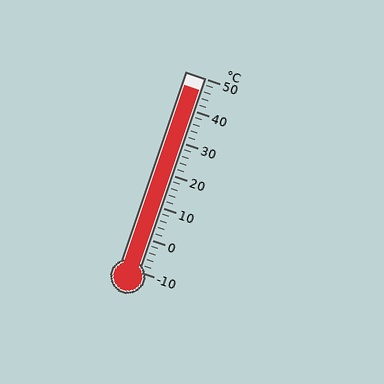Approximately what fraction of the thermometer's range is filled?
The thermometer is filled to approximately 95% of its range.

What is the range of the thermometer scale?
The thermometer scale ranges from -10°C to 50°C.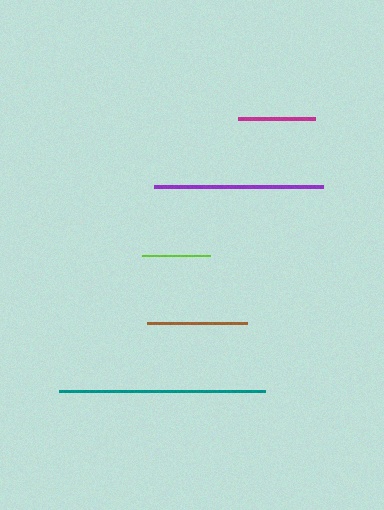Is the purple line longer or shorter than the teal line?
The teal line is longer than the purple line.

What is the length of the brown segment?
The brown segment is approximately 100 pixels long.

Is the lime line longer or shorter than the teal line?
The teal line is longer than the lime line.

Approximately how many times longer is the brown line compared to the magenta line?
The brown line is approximately 1.3 times the length of the magenta line.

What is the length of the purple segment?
The purple segment is approximately 169 pixels long.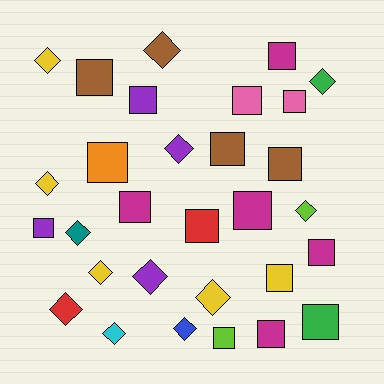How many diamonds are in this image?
There are 13 diamonds.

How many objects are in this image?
There are 30 objects.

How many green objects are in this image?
There are 2 green objects.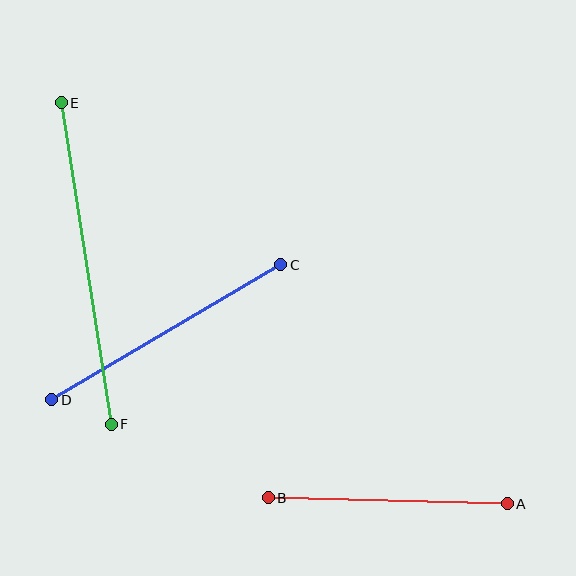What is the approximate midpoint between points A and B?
The midpoint is at approximately (388, 501) pixels.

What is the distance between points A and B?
The distance is approximately 239 pixels.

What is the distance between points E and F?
The distance is approximately 325 pixels.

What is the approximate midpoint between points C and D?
The midpoint is at approximately (166, 332) pixels.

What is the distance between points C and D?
The distance is approximately 266 pixels.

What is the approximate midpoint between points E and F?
The midpoint is at approximately (86, 264) pixels.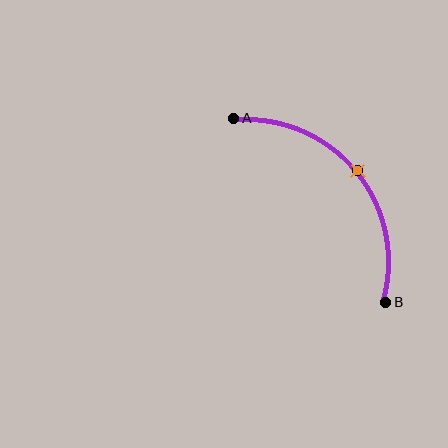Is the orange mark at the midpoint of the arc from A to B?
Yes. The orange mark lies on the arc at equal arc-length from both A and B — it is the arc midpoint.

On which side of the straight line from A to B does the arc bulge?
The arc bulges above and to the right of the straight line connecting A and B.